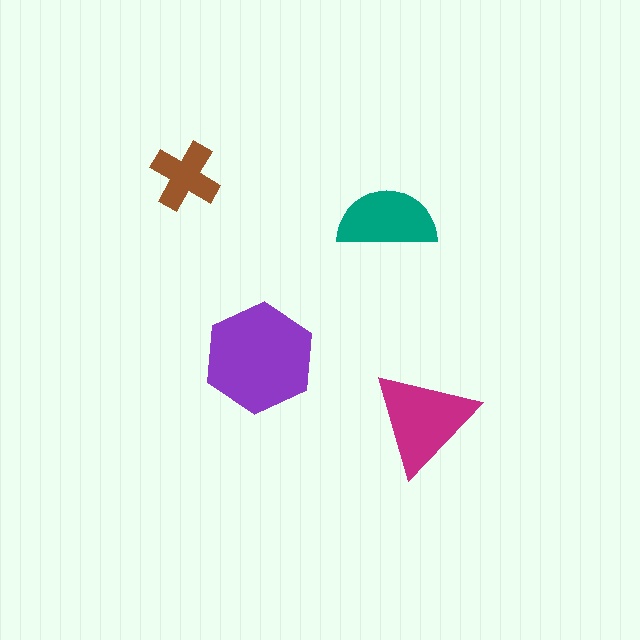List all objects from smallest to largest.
The brown cross, the teal semicircle, the magenta triangle, the purple hexagon.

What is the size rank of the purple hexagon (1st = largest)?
1st.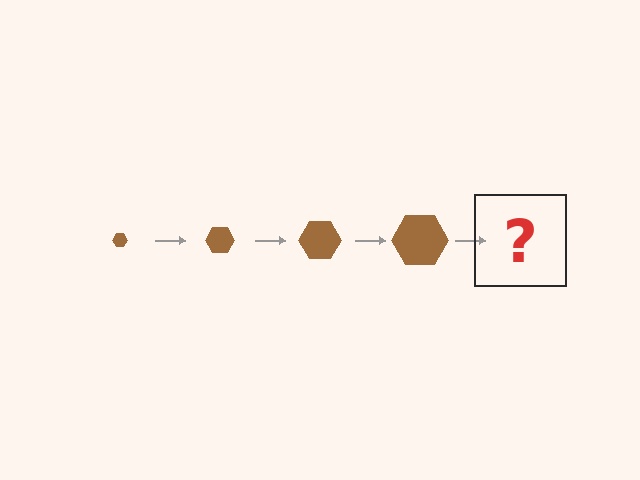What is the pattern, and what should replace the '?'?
The pattern is that the hexagon gets progressively larger each step. The '?' should be a brown hexagon, larger than the previous one.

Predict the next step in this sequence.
The next step is a brown hexagon, larger than the previous one.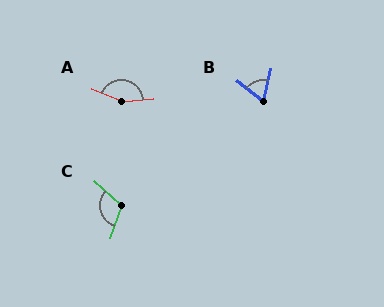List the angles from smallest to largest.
B (64°), C (113°), A (152°).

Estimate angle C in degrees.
Approximately 113 degrees.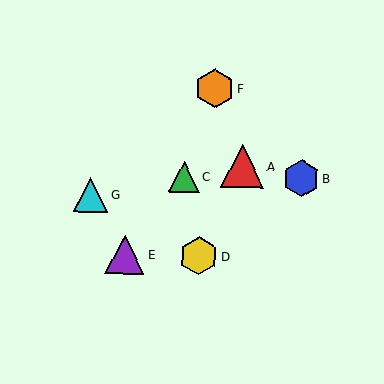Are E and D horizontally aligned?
Yes, both are at y≈254.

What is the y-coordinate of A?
Object A is at y≈166.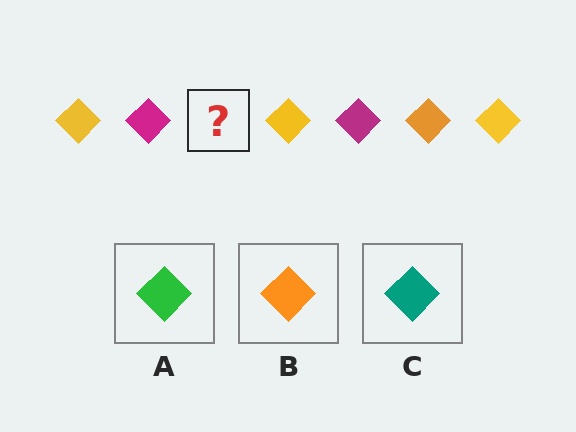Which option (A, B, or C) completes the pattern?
B.